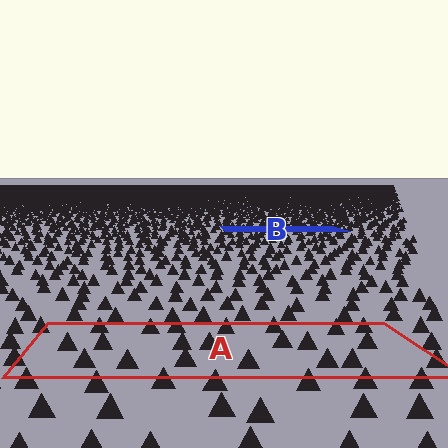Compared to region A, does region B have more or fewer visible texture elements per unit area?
Region B has more texture elements per unit area — they are packed more densely because it is farther away.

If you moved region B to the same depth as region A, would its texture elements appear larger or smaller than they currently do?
They would appear larger. At a closer depth, the same texture elements are projected at a bigger on-screen size.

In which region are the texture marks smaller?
The texture marks are smaller in region B, because it is farther away.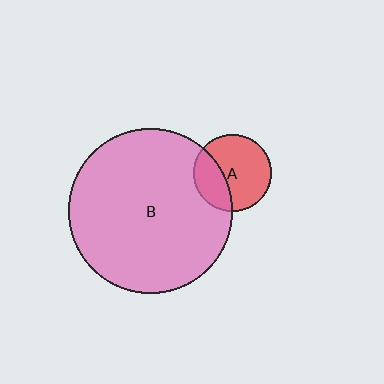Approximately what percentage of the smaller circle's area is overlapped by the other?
Approximately 35%.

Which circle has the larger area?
Circle B (pink).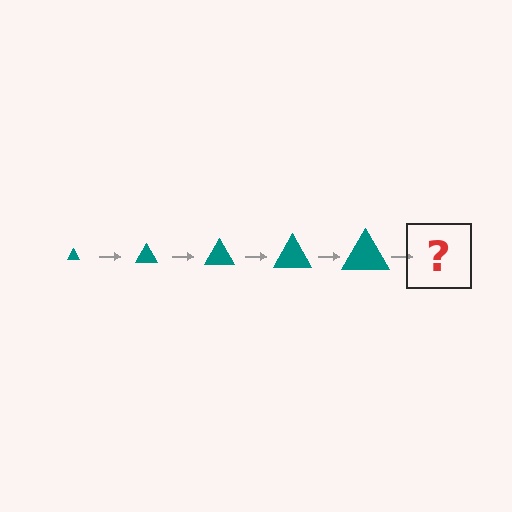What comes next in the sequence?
The next element should be a teal triangle, larger than the previous one.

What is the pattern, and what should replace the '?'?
The pattern is that the triangle gets progressively larger each step. The '?' should be a teal triangle, larger than the previous one.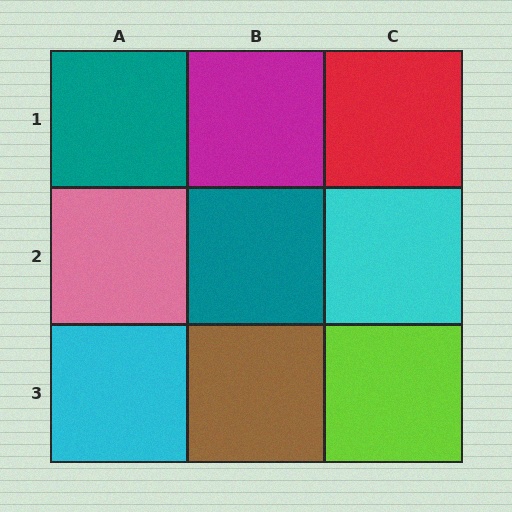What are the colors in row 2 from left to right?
Pink, teal, cyan.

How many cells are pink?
1 cell is pink.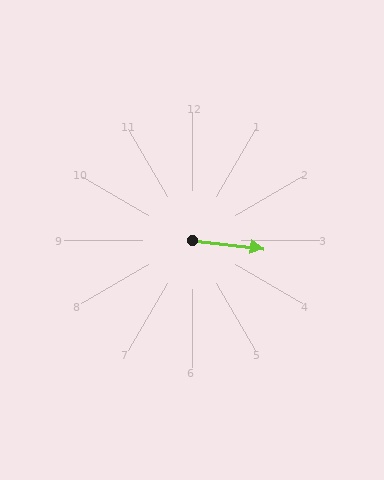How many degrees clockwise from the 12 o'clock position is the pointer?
Approximately 97 degrees.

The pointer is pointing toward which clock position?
Roughly 3 o'clock.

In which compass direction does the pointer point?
East.